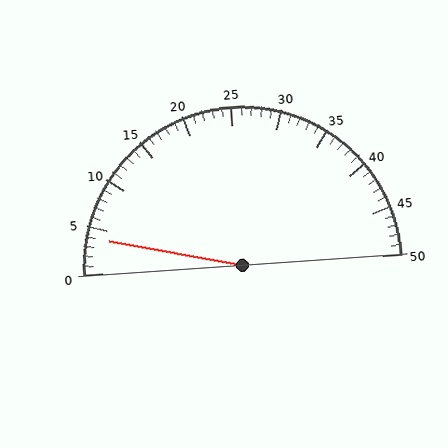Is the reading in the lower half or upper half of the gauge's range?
The reading is in the lower half of the range (0 to 50).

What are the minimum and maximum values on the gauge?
The gauge ranges from 0 to 50.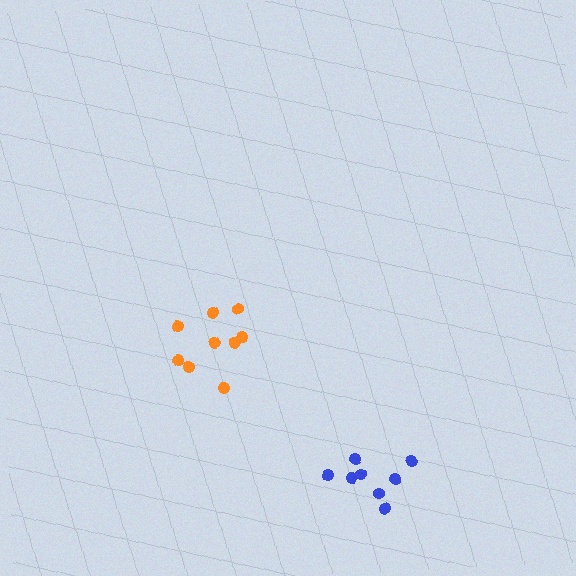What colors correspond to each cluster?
The clusters are colored: orange, blue.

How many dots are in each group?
Group 1: 9 dots, Group 2: 8 dots (17 total).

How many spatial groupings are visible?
There are 2 spatial groupings.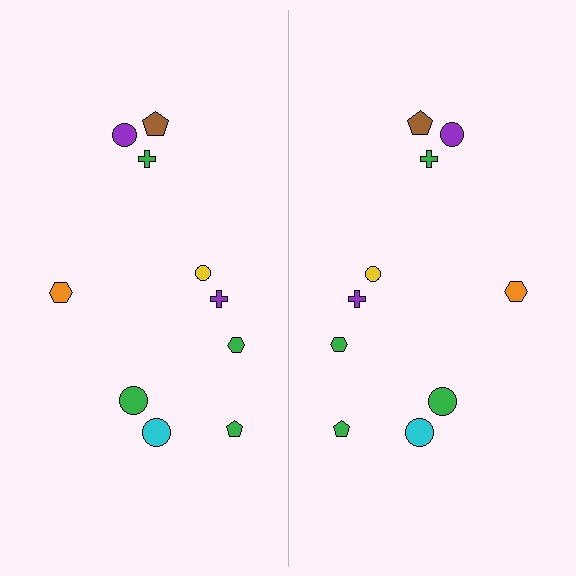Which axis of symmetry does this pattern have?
The pattern has a vertical axis of symmetry running through the center of the image.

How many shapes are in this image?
There are 20 shapes in this image.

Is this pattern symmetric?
Yes, this pattern has bilateral (reflection) symmetry.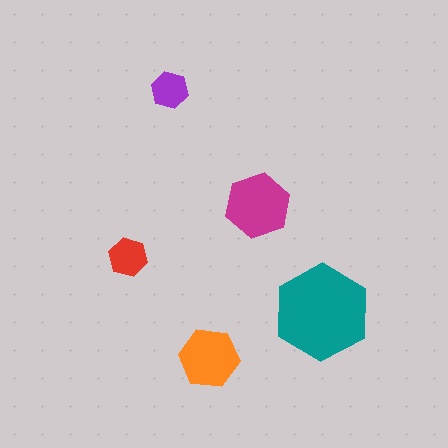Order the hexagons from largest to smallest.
the teal one, the magenta one, the orange one, the red one, the purple one.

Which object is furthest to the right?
The teal hexagon is rightmost.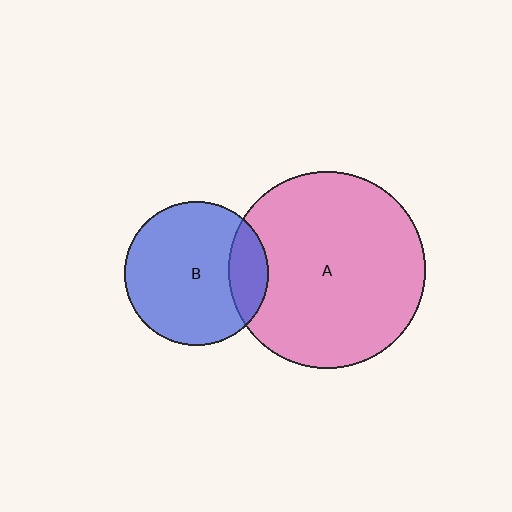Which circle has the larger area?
Circle A (pink).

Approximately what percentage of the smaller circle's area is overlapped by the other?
Approximately 20%.